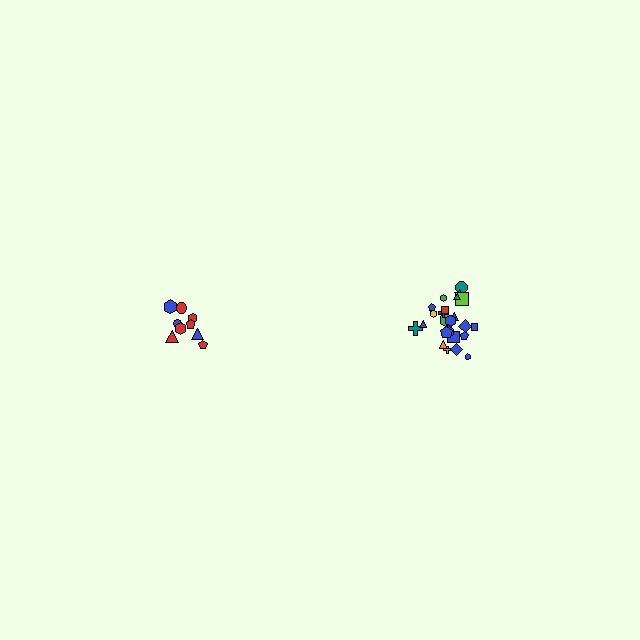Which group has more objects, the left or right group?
The right group.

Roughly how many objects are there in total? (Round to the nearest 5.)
Roughly 35 objects in total.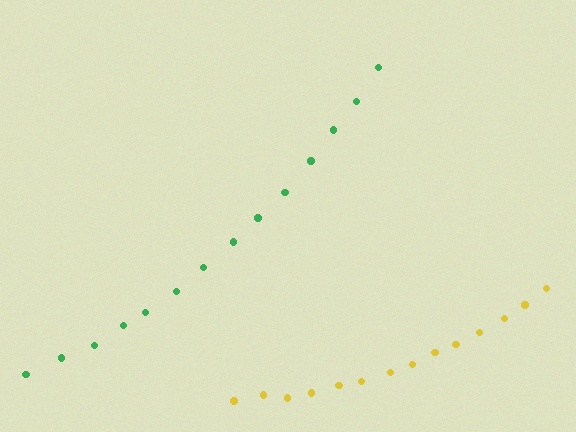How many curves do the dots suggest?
There are 2 distinct paths.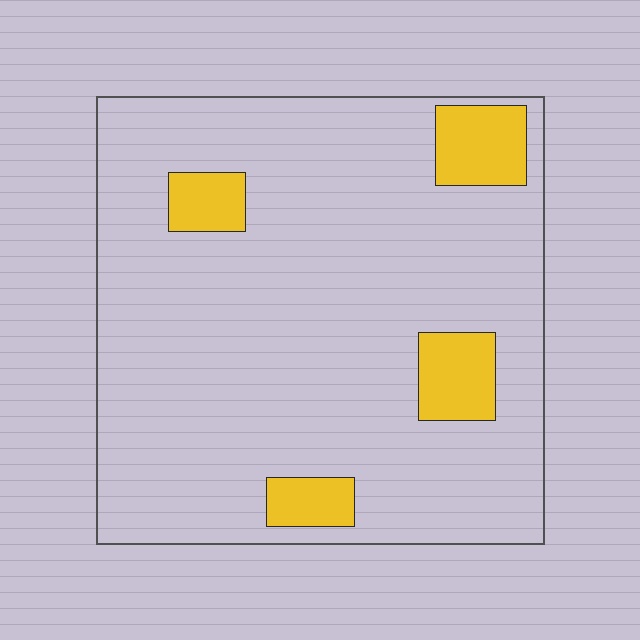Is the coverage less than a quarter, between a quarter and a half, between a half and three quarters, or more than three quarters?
Less than a quarter.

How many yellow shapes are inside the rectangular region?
4.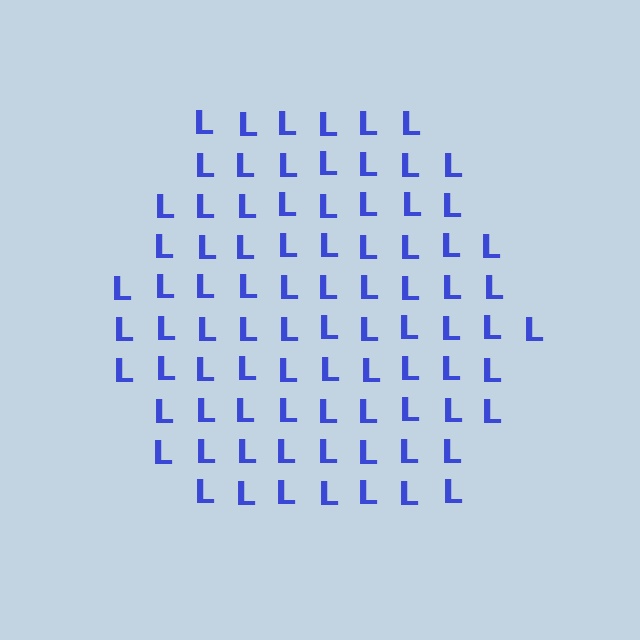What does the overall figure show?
The overall figure shows a hexagon.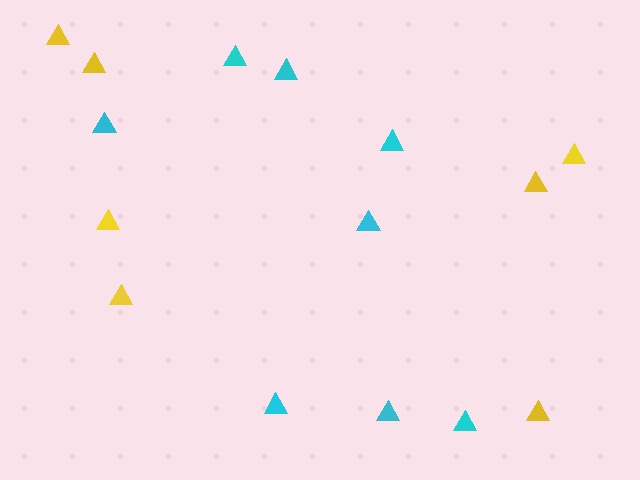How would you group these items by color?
There are 2 groups: one group of cyan triangles (8) and one group of yellow triangles (7).